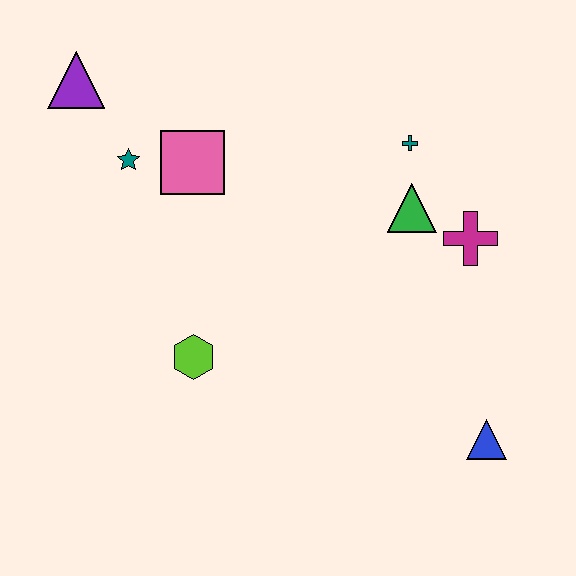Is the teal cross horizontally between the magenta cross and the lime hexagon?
Yes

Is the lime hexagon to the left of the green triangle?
Yes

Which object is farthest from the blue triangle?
The purple triangle is farthest from the blue triangle.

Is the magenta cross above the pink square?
No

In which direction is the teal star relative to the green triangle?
The teal star is to the left of the green triangle.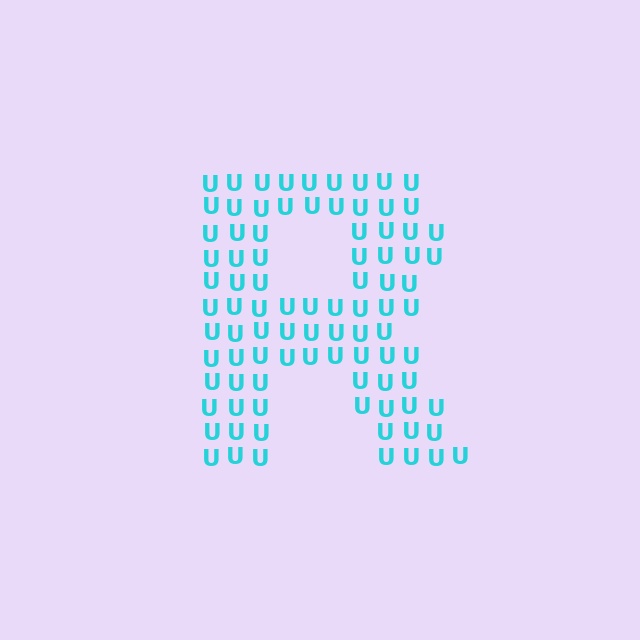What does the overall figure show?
The overall figure shows the letter R.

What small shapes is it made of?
It is made of small letter U's.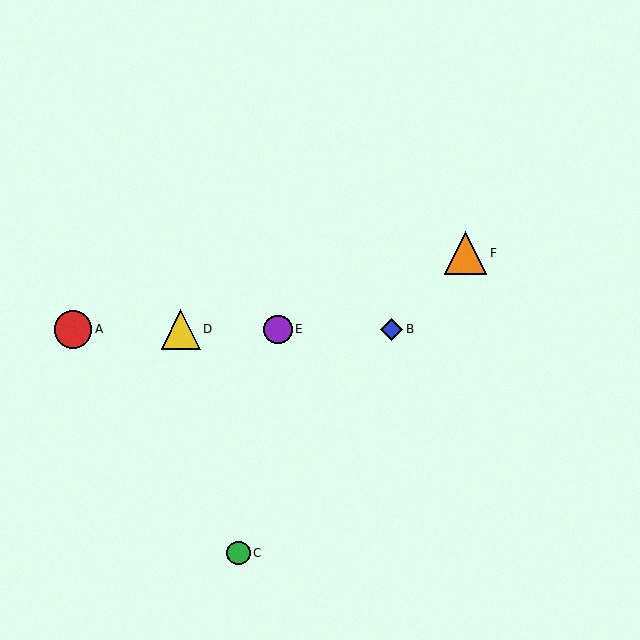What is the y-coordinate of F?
Object F is at y≈253.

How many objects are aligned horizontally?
4 objects (A, B, D, E) are aligned horizontally.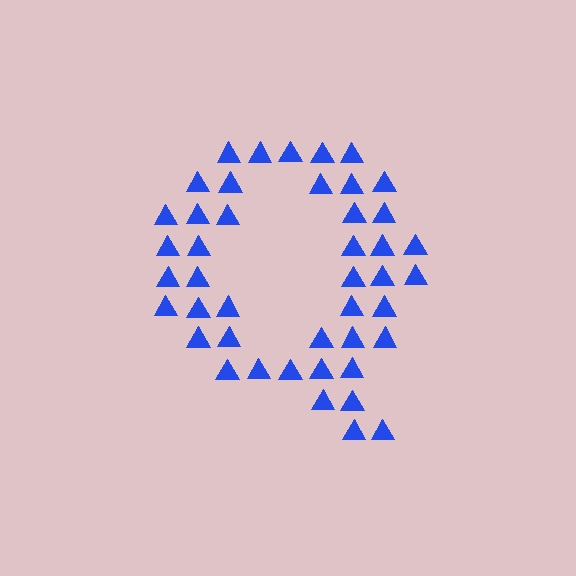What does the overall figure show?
The overall figure shows the letter Q.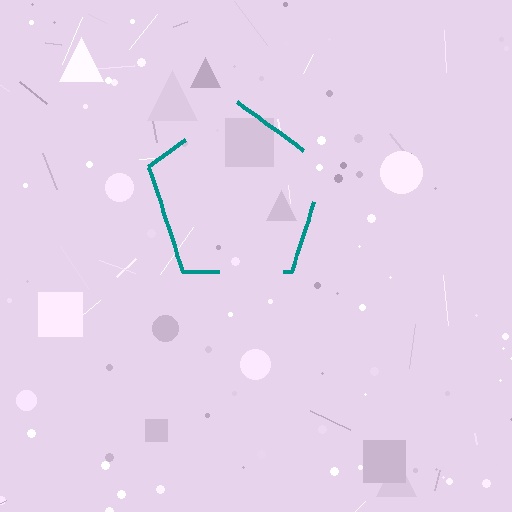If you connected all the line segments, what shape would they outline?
They would outline a pentagon.